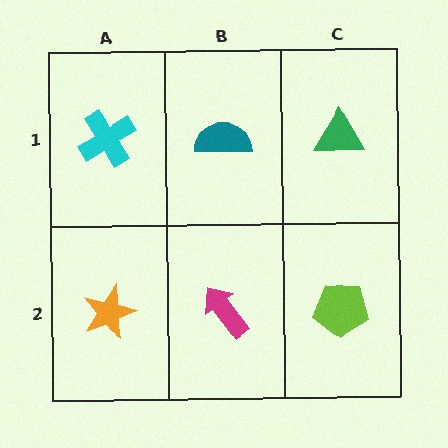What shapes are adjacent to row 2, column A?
A cyan cross (row 1, column A), a magenta arrow (row 2, column B).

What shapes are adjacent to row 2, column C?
A green triangle (row 1, column C), a magenta arrow (row 2, column B).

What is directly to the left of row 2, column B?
An orange star.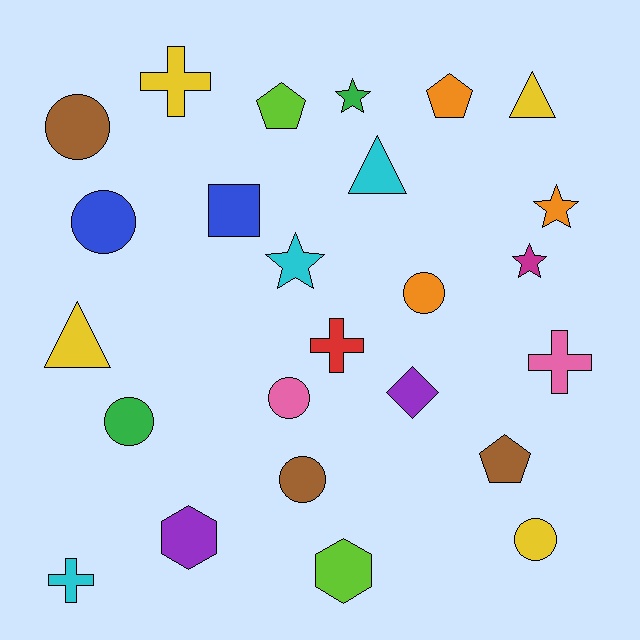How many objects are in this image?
There are 25 objects.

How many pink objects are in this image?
There are 2 pink objects.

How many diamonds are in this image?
There is 1 diamond.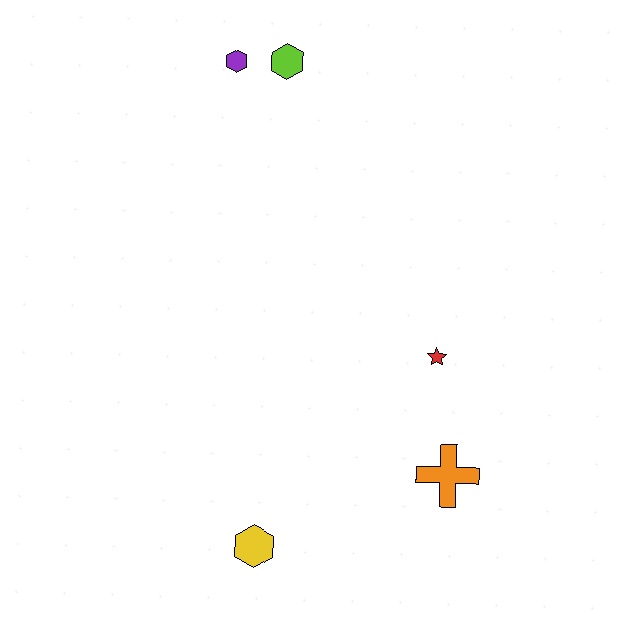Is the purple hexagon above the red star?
Yes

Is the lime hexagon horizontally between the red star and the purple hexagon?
Yes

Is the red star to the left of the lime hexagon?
No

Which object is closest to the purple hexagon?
The lime hexagon is closest to the purple hexagon.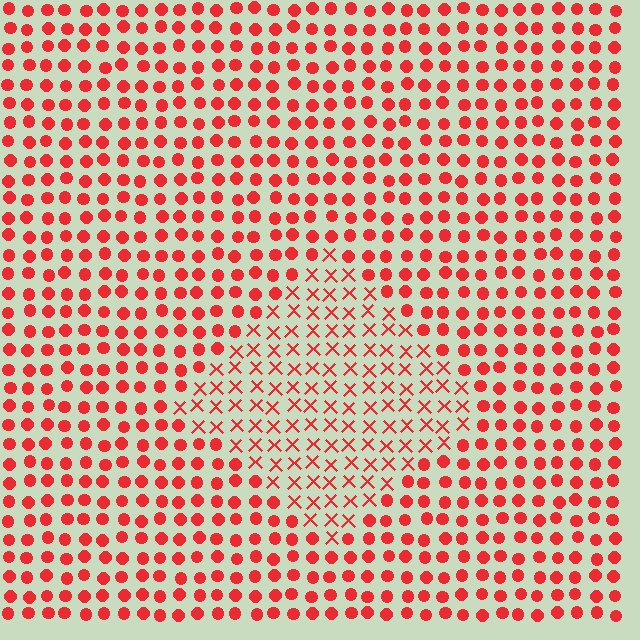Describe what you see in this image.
The image is filled with small red elements arranged in a uniform grid. A diamond-shaped region contains X marks, while the surrounding area contains circles. The boundary is defined purely by the change in element shape.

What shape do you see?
I see a diamond.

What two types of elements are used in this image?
The image uses X marks inside the diamond region and circles outside it.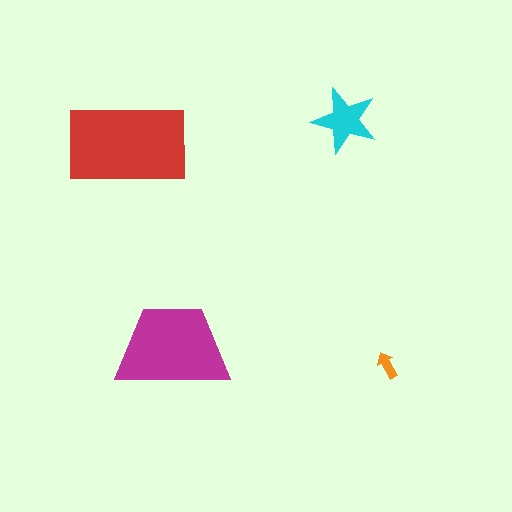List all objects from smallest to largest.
The orange arrow, the cyan star, the magenta trapezoid, the red rectangle.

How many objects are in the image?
There are 4 objects in the image.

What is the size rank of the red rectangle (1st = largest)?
1st.